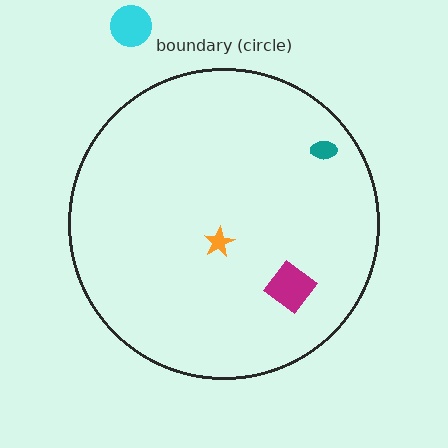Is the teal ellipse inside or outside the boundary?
Inside.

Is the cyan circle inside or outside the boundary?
Outside.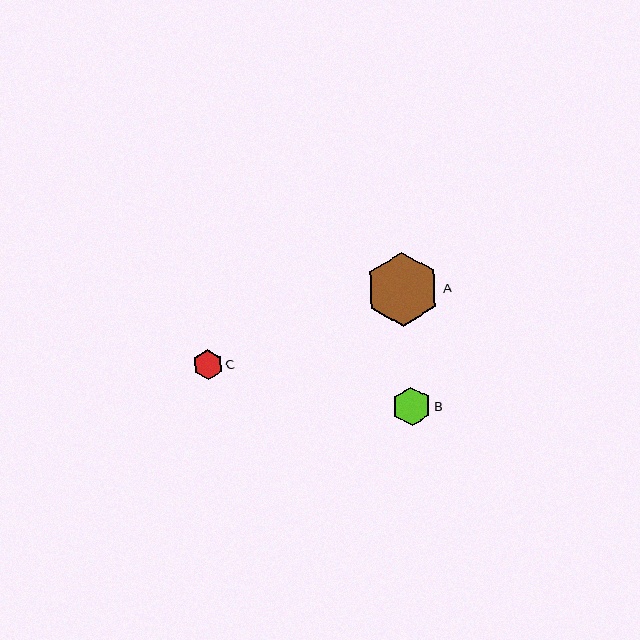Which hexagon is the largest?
Hexagon A is the largest with a size of approximately 74 pixels.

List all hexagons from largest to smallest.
From largest to smallest: A, B, C.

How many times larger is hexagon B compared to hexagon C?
Hexagon B is approximately 1.3 times the size of hexagon C.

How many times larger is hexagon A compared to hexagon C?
Hexagon A is approximately 2.5 times the size of hexagon C.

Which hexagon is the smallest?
Hexagon C is the smallest with a size of approximately 30 pixels.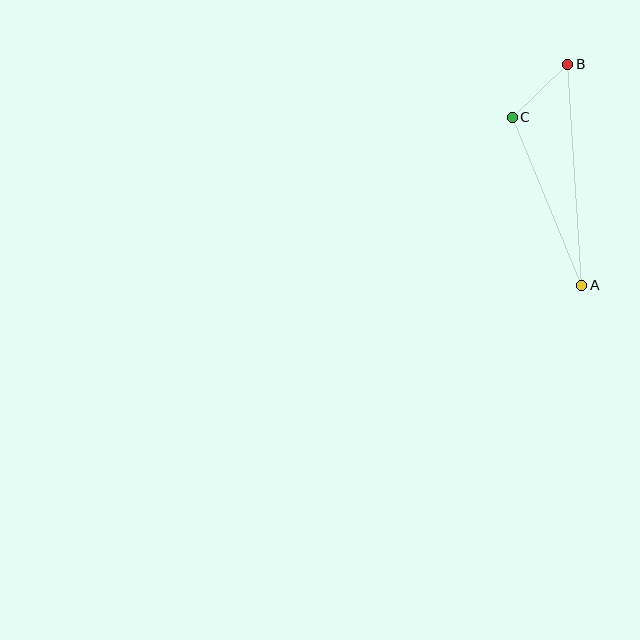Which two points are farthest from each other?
Points A and B are farthest from each other.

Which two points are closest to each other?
Points B and C are closest to each other.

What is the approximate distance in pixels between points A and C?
The distance between A and C is approximately 182 pixels.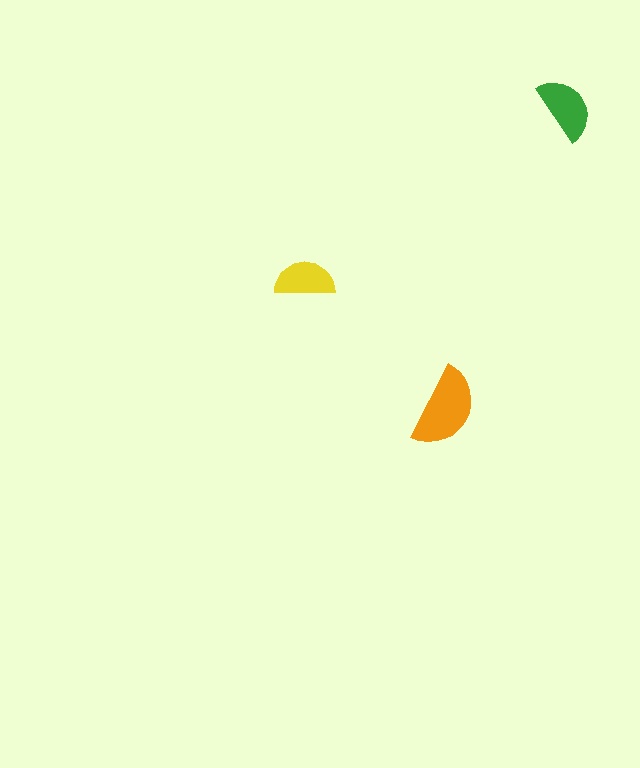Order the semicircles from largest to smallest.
the orange one, the green one, the yellow one.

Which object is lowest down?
The orange semicircle is bottommost.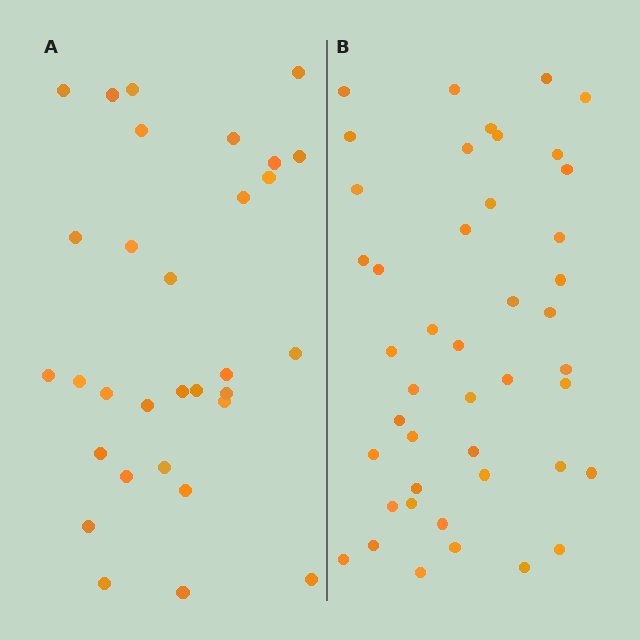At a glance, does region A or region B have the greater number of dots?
Region B (the right region) has more dots.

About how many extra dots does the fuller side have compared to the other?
Region B has approximately 15 more dots than region A.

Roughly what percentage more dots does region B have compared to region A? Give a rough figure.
About 40% more.